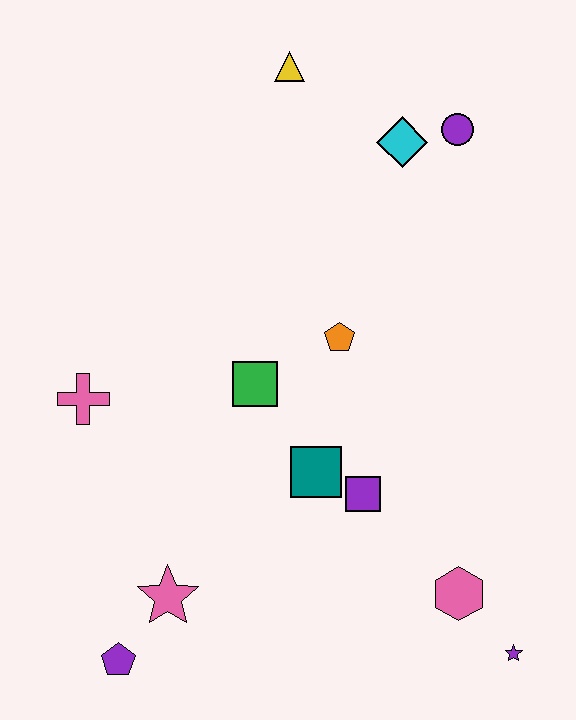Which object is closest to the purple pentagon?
The pink star is closest to the purple pentagon.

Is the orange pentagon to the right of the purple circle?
No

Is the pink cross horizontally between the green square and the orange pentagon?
No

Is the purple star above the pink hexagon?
No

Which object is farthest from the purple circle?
The purple pentagon is farthest from the purple circle.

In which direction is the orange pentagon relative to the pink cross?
The orange pentagon is to the right of the pink cross.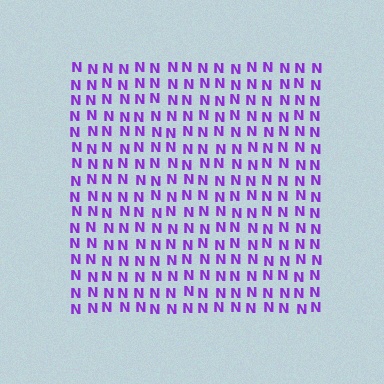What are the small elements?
The small elements are letter N's.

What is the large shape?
The large shape is a square.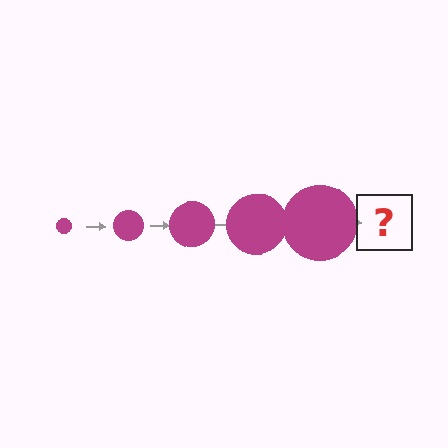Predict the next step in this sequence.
The next step is a magenta circle, larger than the previous one.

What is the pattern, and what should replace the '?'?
The pattern is that the circle gets progressively larger each step. The '?' should be a magenta circle, larger than the previous one.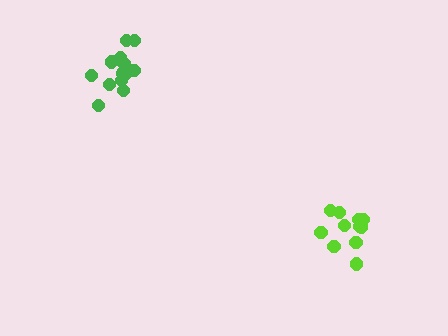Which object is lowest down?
The lime cluster is bottommost.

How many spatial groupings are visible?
There are 2 spatial groupings.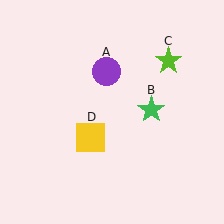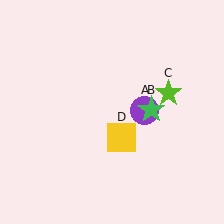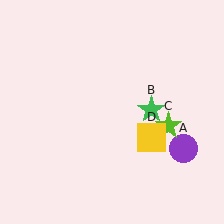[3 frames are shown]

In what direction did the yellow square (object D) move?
The yellow square (object D) moved right.